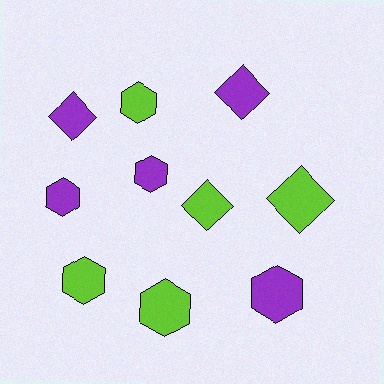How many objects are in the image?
There are 10 objects.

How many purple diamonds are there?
There are 2 purple diamonds.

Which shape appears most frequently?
Hexagon, with 6 objects.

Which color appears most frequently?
Purple, with 5 objects.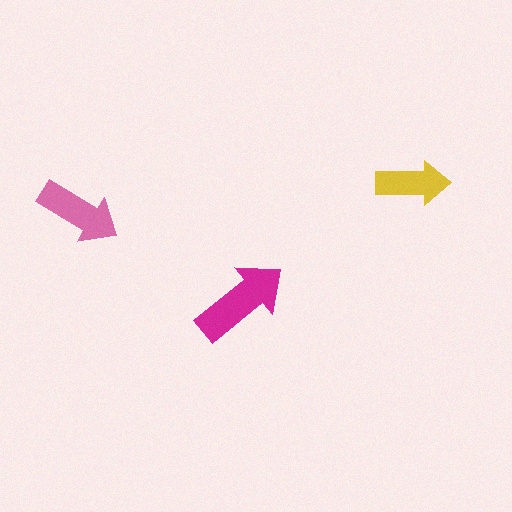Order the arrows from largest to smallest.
the magenta one, the pink one, the yellow one.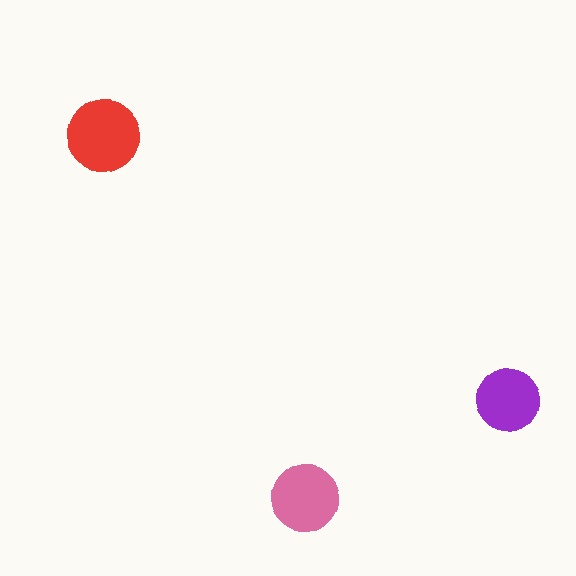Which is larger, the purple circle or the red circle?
The red one.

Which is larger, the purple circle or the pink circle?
The pink one.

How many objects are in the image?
There are 3 objects in the image.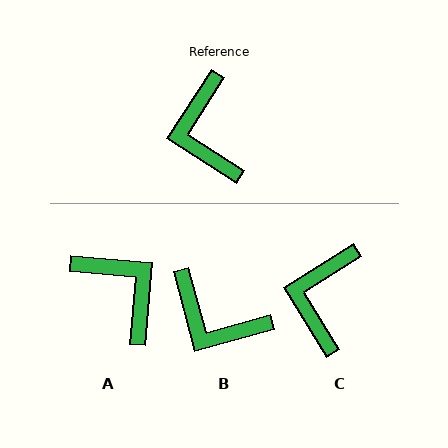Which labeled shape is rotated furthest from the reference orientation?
A, about 152 degrees away.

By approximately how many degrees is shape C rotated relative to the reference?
Approximately 25 degrees clockwise.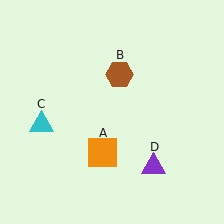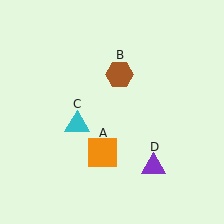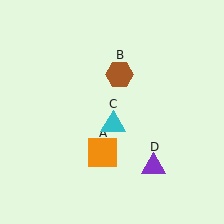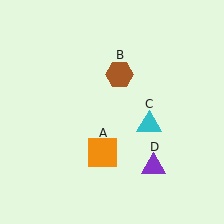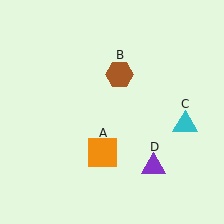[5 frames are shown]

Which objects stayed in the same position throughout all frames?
Orange square (object A) and brown hexagon (object B) and purple triangle (object D) remained stationary.